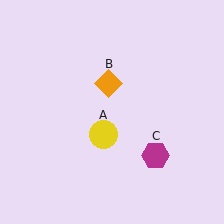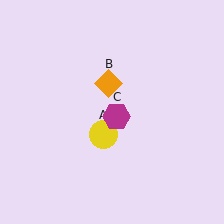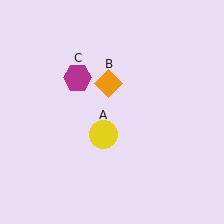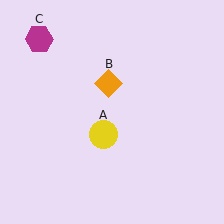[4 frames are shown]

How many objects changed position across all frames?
1 object changed position: magenta hexagon (object C).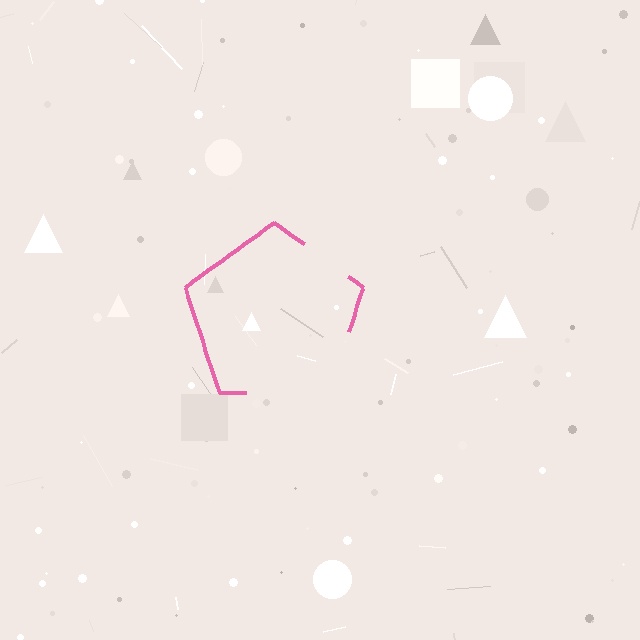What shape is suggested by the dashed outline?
The dashed outline suggests a pentagon.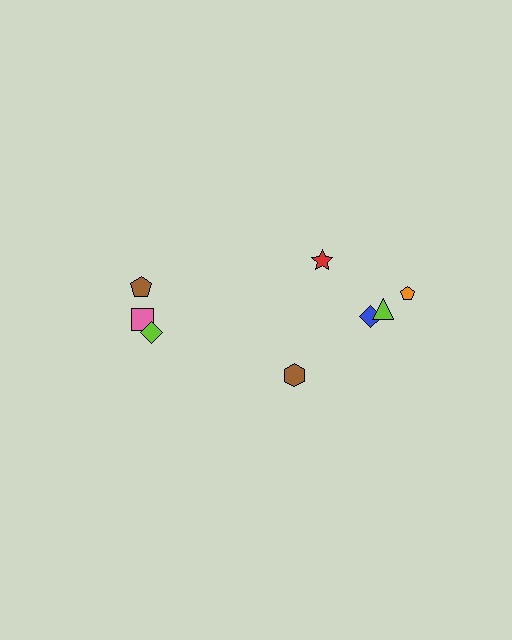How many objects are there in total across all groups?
There are 8 objects.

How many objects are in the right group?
There are 5 objects.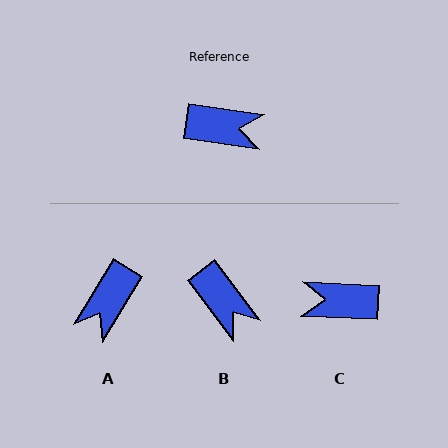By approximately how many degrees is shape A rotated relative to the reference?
Approximately 113 degrees clockwise.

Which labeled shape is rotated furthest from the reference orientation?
C, about 174 degrees away.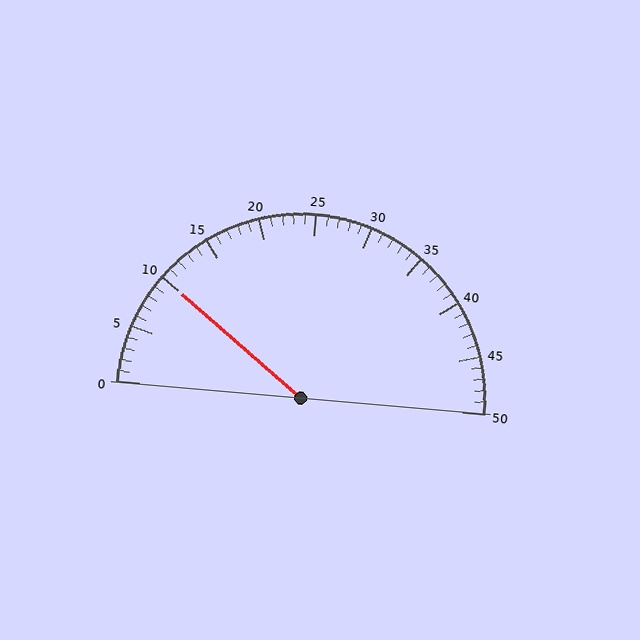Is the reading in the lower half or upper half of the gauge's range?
The reading is in the lower half of the range (0 to 50).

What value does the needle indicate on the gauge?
The needle indicates approximately 10.